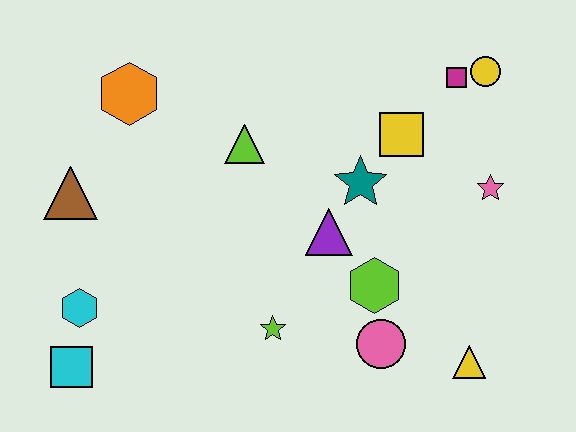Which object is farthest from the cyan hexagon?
The yellow circle is farthest from the cyan hexagon.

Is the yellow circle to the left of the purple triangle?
No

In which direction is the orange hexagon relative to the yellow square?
The orange hexagon is to the left of the yellow square.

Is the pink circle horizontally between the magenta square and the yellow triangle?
No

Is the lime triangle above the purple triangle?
Yes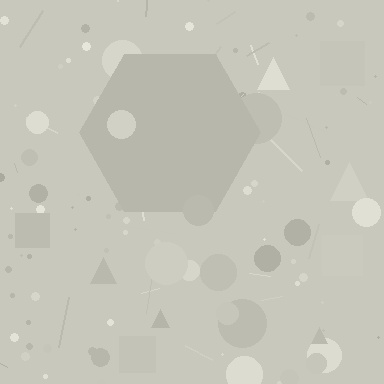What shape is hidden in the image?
A hexagon is hidden in the image.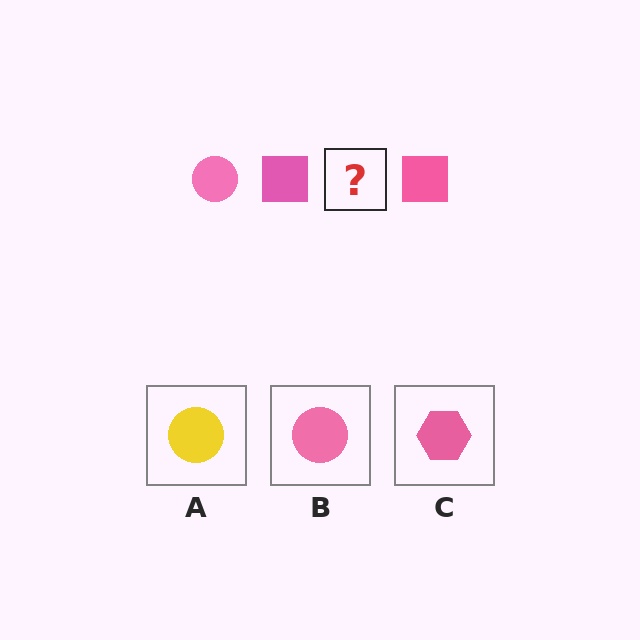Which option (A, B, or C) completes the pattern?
B.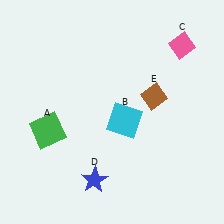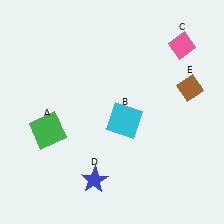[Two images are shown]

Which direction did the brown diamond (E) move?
The brown diamond (E) moved right.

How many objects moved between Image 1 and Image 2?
1 object moved between the two images.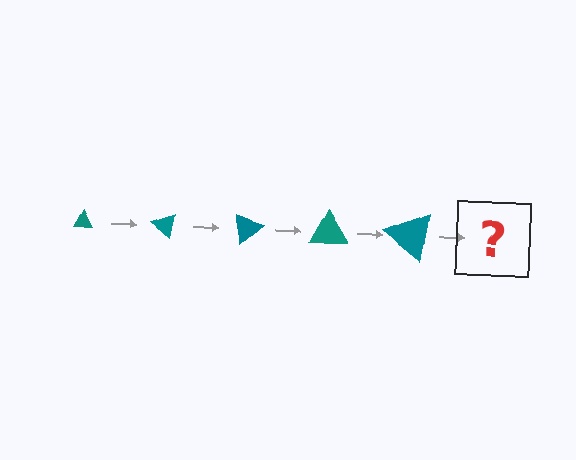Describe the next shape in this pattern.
It should be a triangle, larger than the previous one and rotated 200 degrees from the start.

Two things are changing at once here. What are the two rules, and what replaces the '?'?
The two rules are that the triangle grows larger each step and it rotates 40 degrees each step. The '?' should be a triangle, larger than the previous one and rotated 200 degrees from the start.